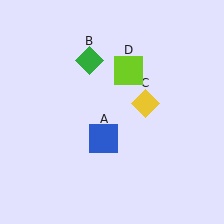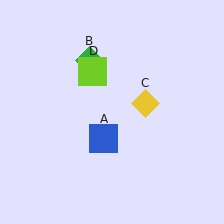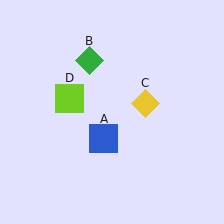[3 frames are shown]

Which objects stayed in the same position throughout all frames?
Blue square (object A) and green diamond (object B) and yellow diamond (object C) remained stationary.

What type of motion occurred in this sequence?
The lime square (object D) rotated counterclockwise around the center of the scene.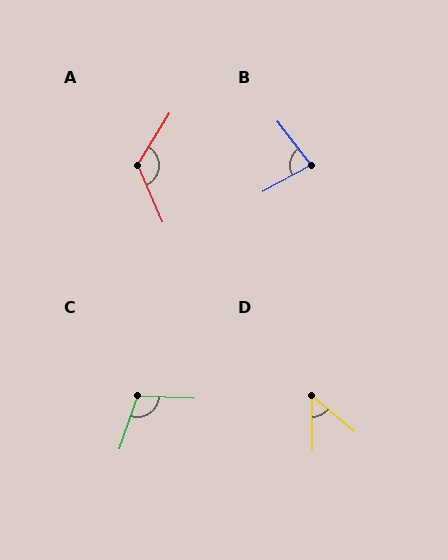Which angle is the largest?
A, at approximately 125 degrees.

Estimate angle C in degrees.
Approximately 106 degrees.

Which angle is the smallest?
D, at approximately 49 degrees.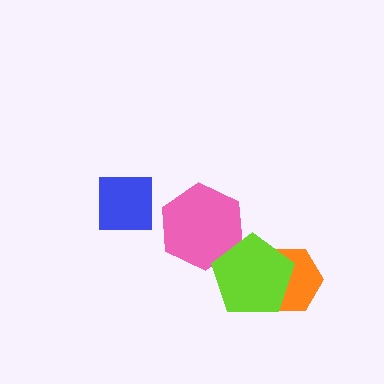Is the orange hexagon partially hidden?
Yes, it is partially covered by another shape.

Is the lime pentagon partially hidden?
No, no other shape covers it.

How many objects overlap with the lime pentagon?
2 objects overlap with the lime pentagon.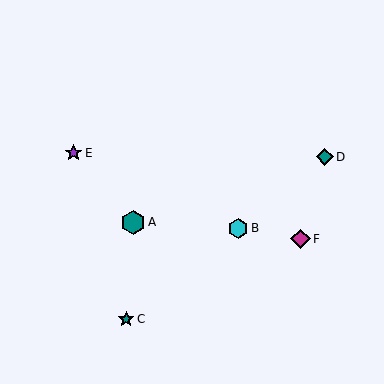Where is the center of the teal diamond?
The center of the teal diamond is at (325, 157).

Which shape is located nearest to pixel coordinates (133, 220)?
The teal hexagon (labeled A) at (133, 222) is nearest to that location.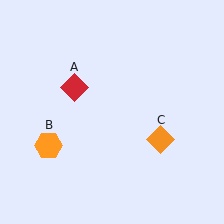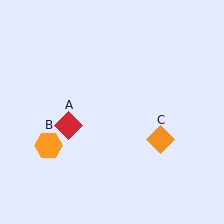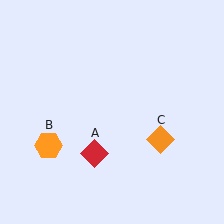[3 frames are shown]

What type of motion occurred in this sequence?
The red diamond (object A) rotated counterclockwise around the center of the scene.